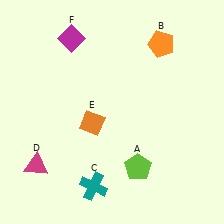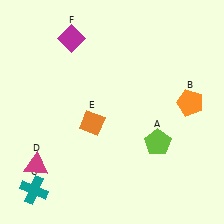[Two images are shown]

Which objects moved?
The objects that moved are: the lime pentagon (A), the orange pentagon (B), the teal cross (C).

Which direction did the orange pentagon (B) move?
The orange pentagon (B) moved down.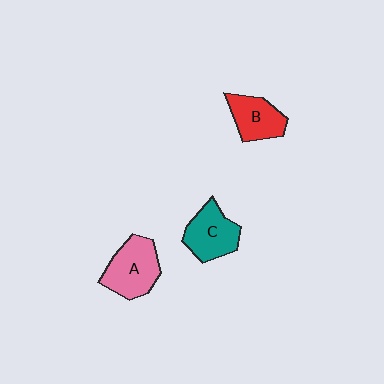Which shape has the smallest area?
Shape B (red).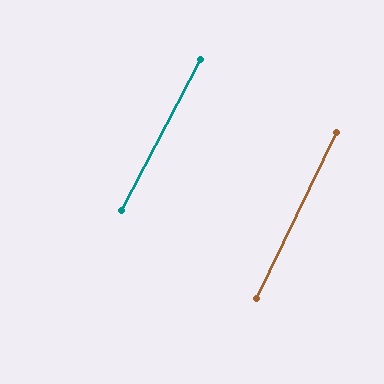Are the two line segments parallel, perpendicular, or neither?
Parallel — their directions differ by only 1.9°.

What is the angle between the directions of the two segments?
Approximately 2 degrees.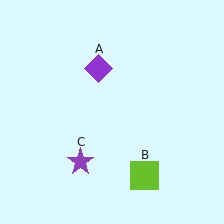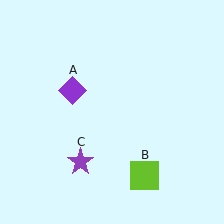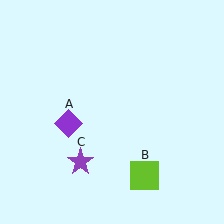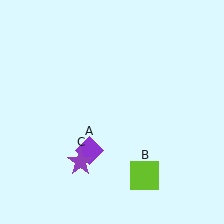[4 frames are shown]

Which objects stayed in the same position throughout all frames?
Lime square (object B) and purple star (object C) remained stationary.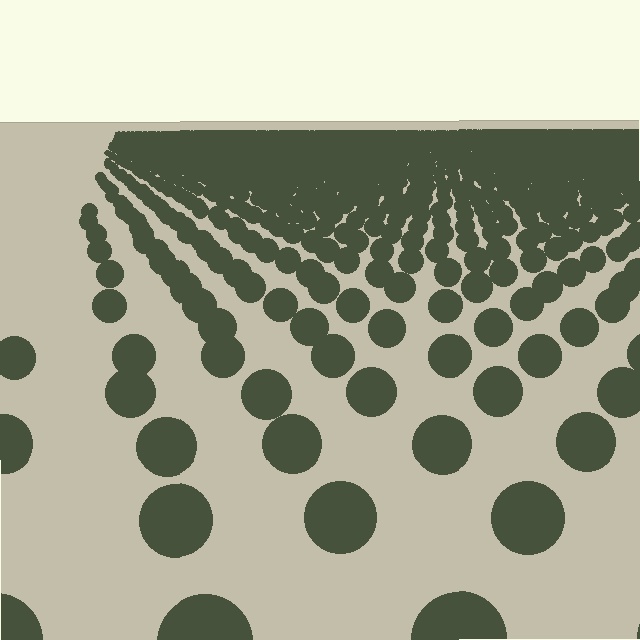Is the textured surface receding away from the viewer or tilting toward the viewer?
The surface is receding away from the viewer. Texture elements get smaller and denser toward the top.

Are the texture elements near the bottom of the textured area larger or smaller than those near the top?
Larger. Near the bottom, elements are closer to the viewer and appear at a bigger on-screen size.